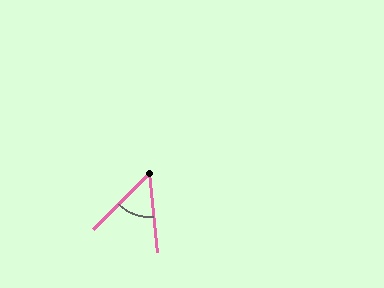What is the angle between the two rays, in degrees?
Approximately 50 degrees.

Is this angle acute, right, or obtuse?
It is acute.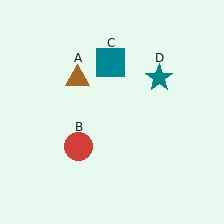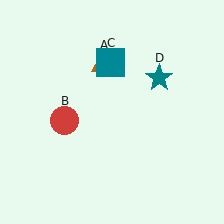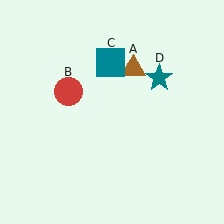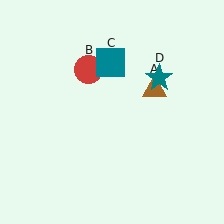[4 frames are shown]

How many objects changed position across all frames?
2 objects changed position: brown triangle (object A), red circle (object B).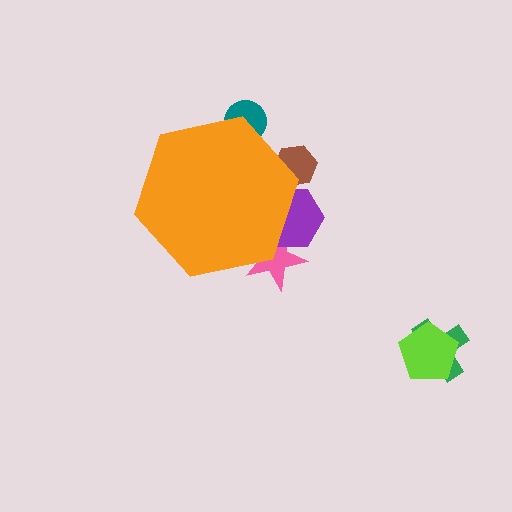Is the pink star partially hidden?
Yes, the pink star is partially hidden behind the orange hexagon.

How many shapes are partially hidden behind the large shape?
4 shapes are partially hidden.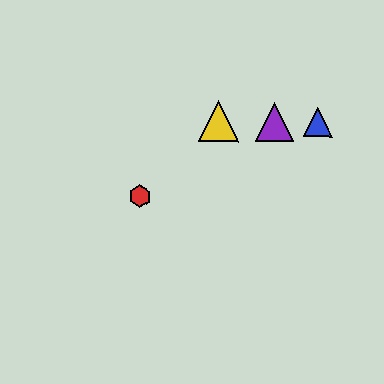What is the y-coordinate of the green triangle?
The green triangle is at y≈121.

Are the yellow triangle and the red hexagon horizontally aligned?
No, the yellow triangle is at y≈121 and the red hexagon is at y≈196.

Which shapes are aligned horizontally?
The blue triangle, the green triangle, the yellow triangle, the purple triangle are aligned horizontally.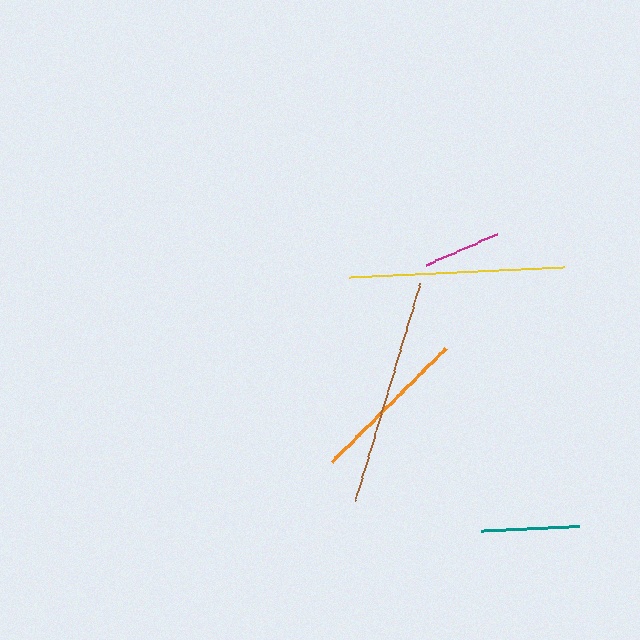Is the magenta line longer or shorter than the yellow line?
The yellow line is longer than the magenta line.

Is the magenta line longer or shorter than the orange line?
The orange line is longer than the magenta line.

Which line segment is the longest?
The brown line is the longest at approximately 227 pixels.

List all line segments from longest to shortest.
From longest to shortest: brown, yellow, orange, teal, magenta.